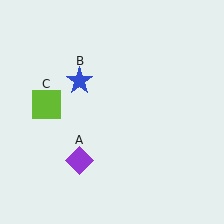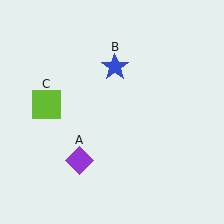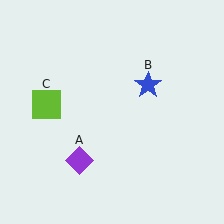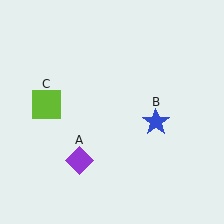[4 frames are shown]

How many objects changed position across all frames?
1 object changed position: blue star (object B).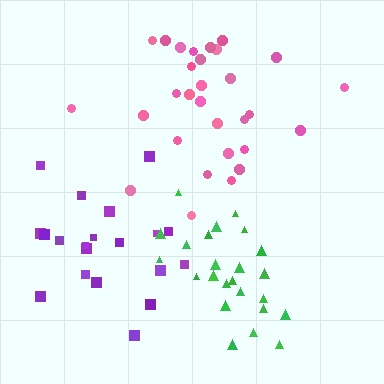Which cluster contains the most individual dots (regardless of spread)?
Pink (30).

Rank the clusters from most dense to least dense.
green, pink, purple.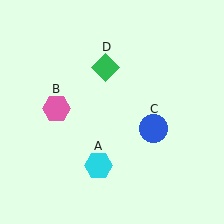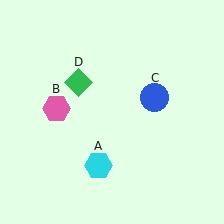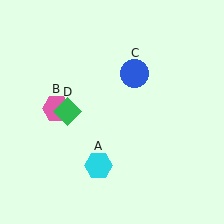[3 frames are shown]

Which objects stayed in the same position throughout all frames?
Cyan hexagon (object A) and pink hexagon (object B) remained stationary.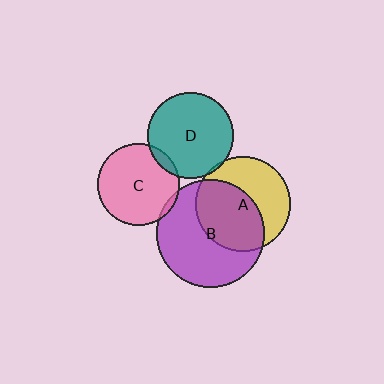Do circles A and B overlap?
Yes.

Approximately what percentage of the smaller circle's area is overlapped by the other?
Approximately 55%.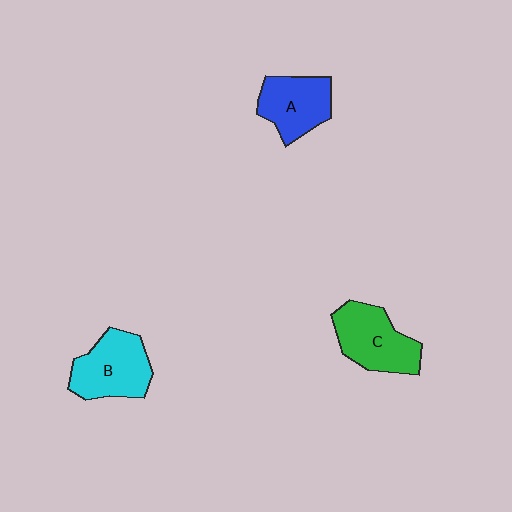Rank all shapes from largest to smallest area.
From largest to smallest: C (green), B (cyan), A (blue).